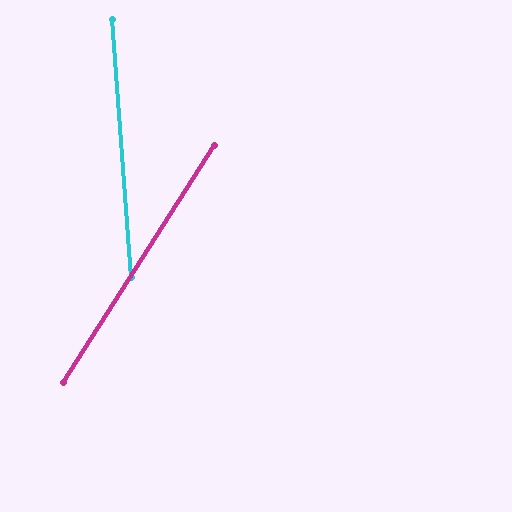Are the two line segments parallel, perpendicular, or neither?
Neither parallel nor perpendicular — they differ by about 37°.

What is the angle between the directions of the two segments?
Approximately 37 degrees.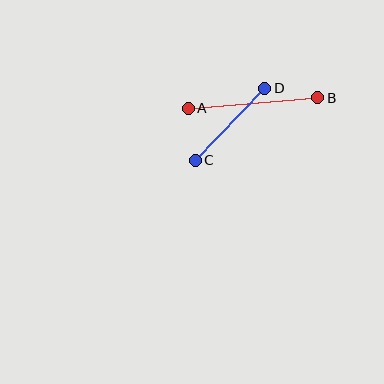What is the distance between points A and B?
The distance is approximately 130 pixels.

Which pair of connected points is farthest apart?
Points A and B are farthest apart.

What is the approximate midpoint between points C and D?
The midpoint is at approximately (230, 124) pixels.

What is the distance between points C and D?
The distance is approximately 100 pixels.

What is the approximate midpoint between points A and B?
The midpoint is at approximately (253, 103) pixels.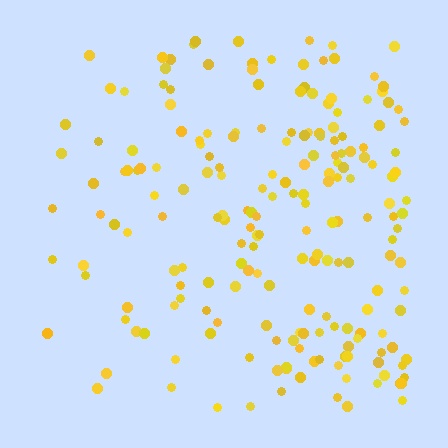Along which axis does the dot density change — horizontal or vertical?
Horizontal.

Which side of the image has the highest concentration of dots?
The right.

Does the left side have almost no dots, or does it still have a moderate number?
Still a moderate number, just noticeably fewer than the right.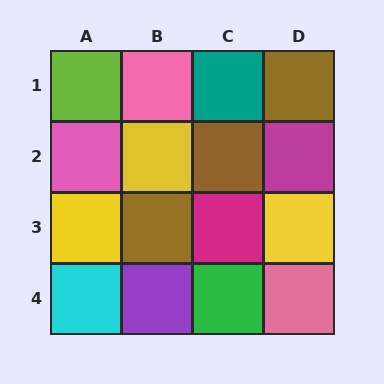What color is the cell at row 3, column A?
Yellow.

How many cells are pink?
3 cells are pink.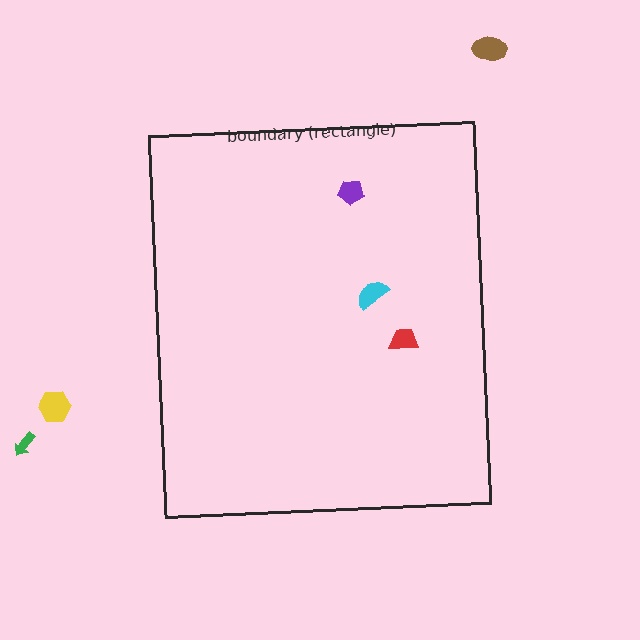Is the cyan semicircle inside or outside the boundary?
Inside.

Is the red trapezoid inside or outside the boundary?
Inside.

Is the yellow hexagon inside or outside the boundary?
Outside.